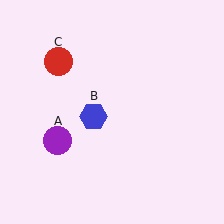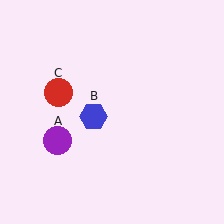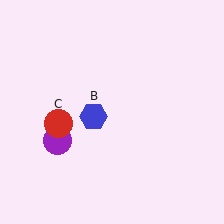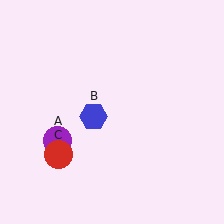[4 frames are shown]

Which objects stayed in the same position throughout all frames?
Purple circle (object A) and blue hexagon (object B) remained stationary.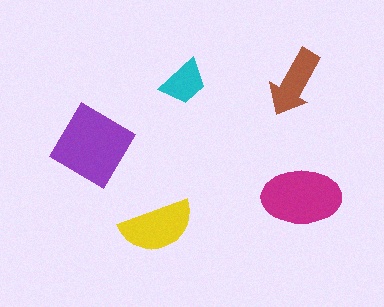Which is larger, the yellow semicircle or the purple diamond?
The purple diamond.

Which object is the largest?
The purple diamond.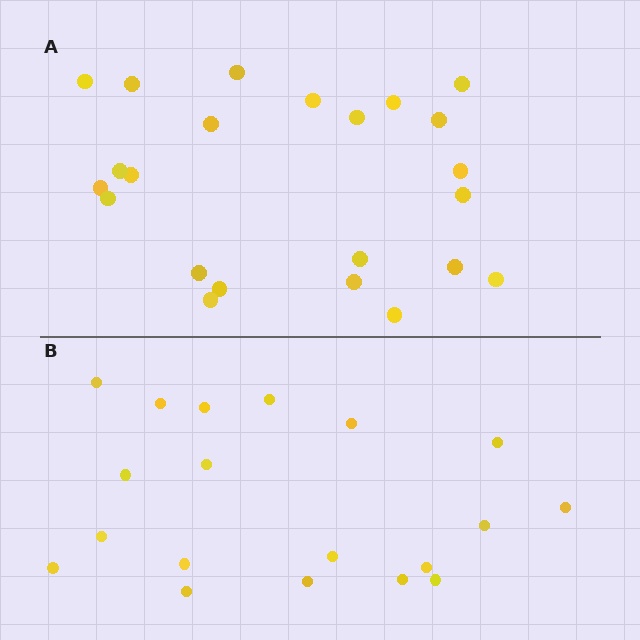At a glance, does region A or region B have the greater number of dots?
Region A (the top region) has more dots.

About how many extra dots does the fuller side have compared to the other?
Region A has about 4 more dots than region B.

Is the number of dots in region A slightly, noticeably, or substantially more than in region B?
Region A has only slightly more — the two regions are fairly close. The ratio is roughly 1.2 to 1.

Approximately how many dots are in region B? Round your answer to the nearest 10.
About 20 dots. (The exact count is 19, which rounds to 20.)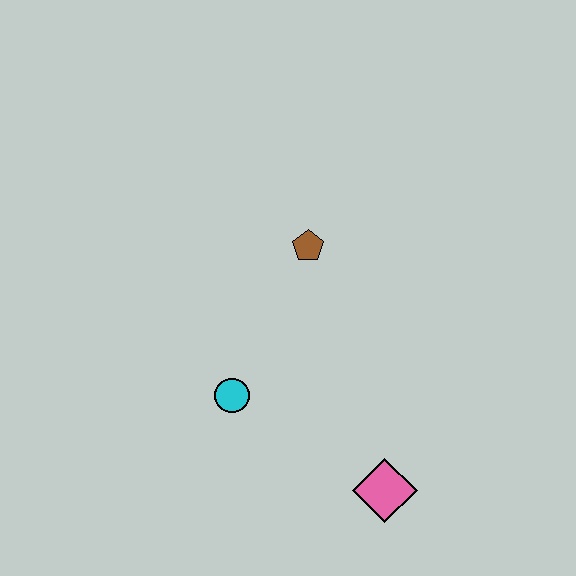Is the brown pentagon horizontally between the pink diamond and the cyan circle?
Yes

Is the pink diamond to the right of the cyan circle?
Yes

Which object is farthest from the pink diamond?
The brown pentagon is farthest from the pink diamond.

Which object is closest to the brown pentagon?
The cyan circle is closest to the brown pentagon.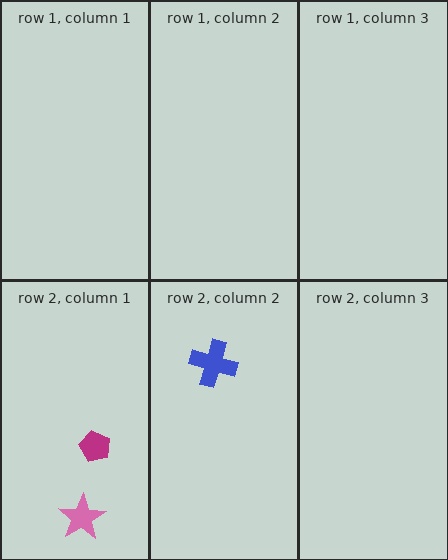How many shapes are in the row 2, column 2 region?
1.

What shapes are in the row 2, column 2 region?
The blue cross.